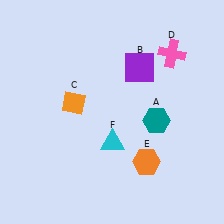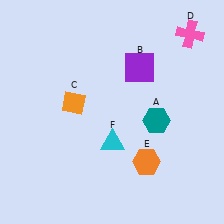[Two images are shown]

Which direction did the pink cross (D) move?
The pink cross (D) moved up.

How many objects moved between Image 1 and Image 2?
1 object moved between the two images.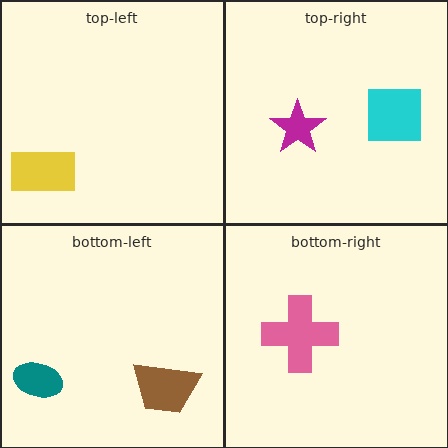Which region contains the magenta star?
The top-right region.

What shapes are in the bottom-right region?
The pink cross.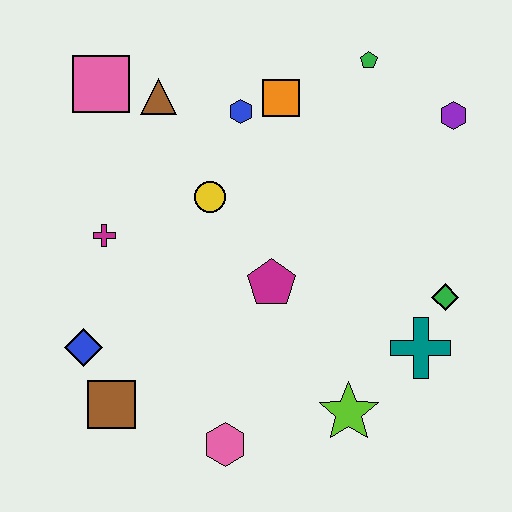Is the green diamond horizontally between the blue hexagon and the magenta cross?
No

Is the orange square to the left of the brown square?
No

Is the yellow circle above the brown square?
Yes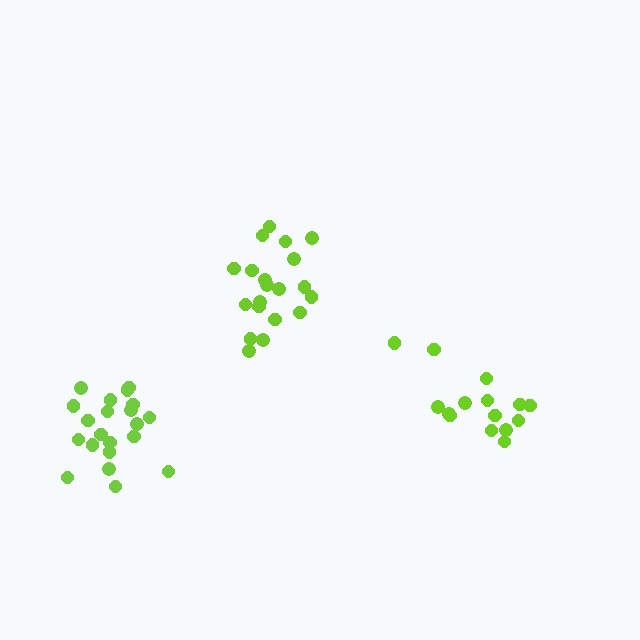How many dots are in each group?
Group 1: 20 dots, Group 2: 21 dots, Group 3: 15 dots (56 total).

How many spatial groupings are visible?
There are 3 spatial groupings.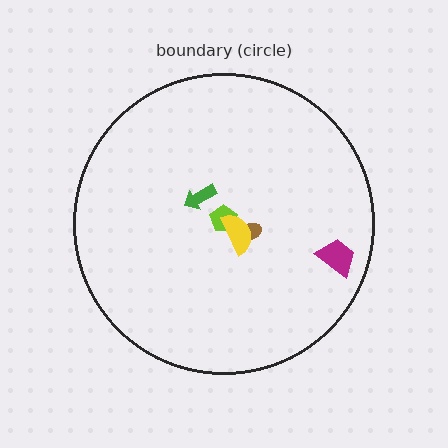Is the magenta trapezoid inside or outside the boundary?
Inside.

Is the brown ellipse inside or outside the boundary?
Inside.